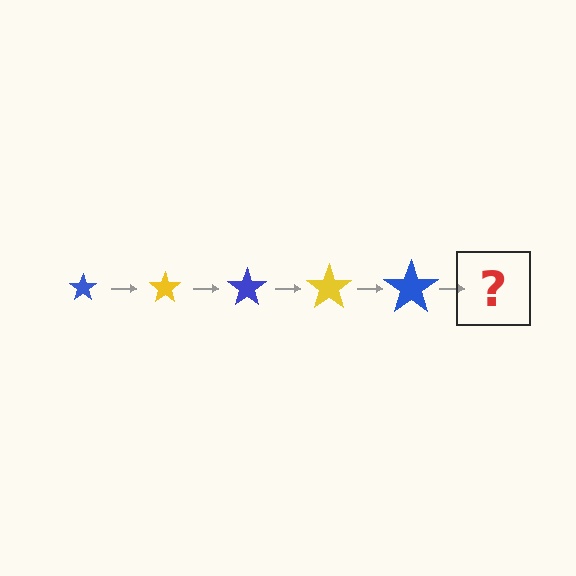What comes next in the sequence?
The next element should be a yellow star, larger than the previous one.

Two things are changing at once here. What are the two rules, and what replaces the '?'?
The two rules are that the star grows larger each step and the color cycles through blue and yellow. The '?' should be a yellow star, larger than the previous one.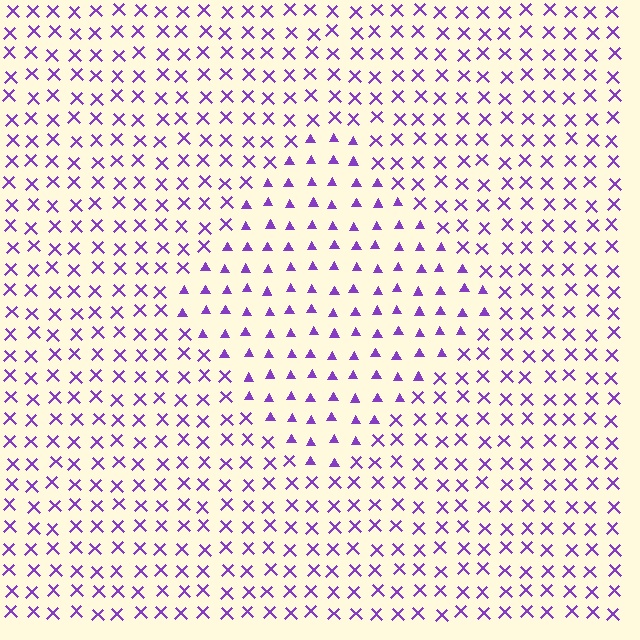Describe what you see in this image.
The image is filled with small purple elements arranged in a uniform grid. A diamond-shaped region contains triangles, while the surrounding area contains X marks. The boundary is defined purely by the change in element shape.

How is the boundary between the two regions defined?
The boundary is defined by a change in element shape: triangles inside vs. X marks outside. All elements share the same color and spacing.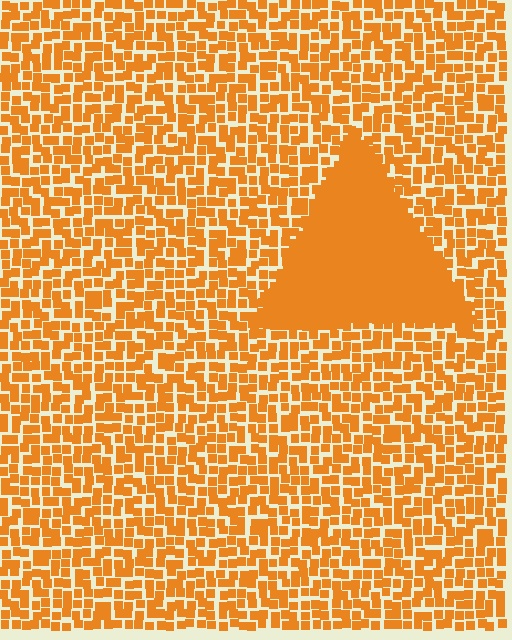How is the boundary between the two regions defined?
The boundary is defined by a change in element density (approximately 2.6x ratio). All elements are the same color, size, and shape.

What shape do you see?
I see a triangle.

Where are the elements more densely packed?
The elements are more densely packed inside the triangle boundary.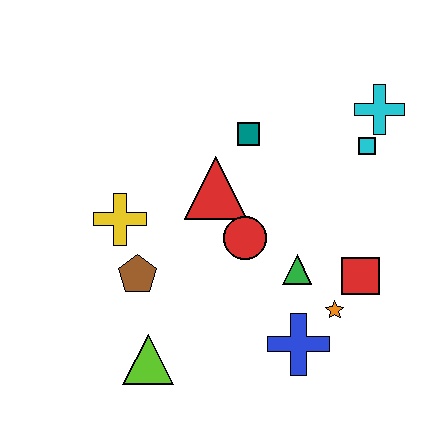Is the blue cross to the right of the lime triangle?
Yes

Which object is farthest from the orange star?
The yellow cross is farthest from the orange star.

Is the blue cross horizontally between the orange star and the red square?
No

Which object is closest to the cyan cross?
The cyan square is closest to the cyan cross.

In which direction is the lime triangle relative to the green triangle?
The lime triangle is to the left of the green triangle.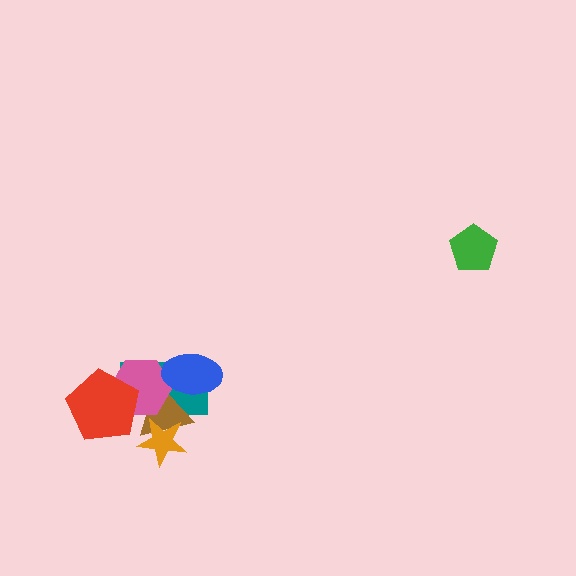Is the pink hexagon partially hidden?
Yes, it is partially covered by another shape.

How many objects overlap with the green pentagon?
0 objects overlap with the green pentagon.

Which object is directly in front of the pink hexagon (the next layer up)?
The blue ellipse is directly in front of the pink hexagon.